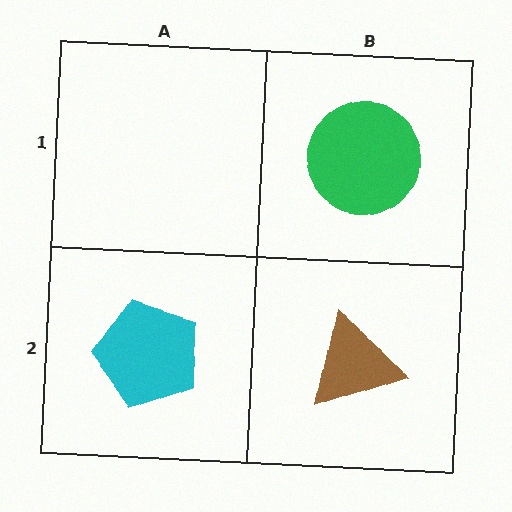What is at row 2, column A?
A cyan pentagon.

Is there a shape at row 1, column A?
No, that cell is empty.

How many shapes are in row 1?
1 shape.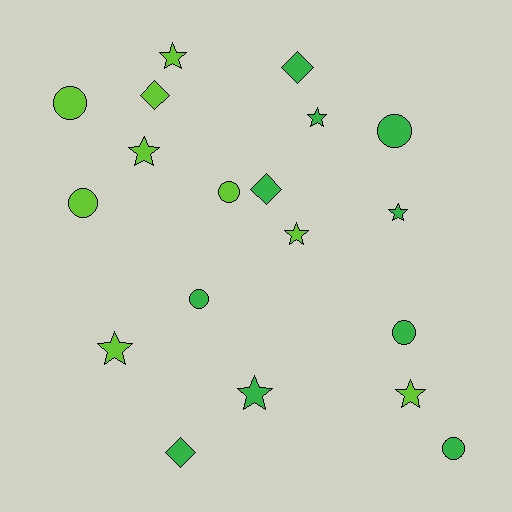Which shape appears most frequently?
Star, with 8 objects.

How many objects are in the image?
There are 19 objects.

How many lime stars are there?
There are 5 lime stars.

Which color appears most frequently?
Green, with 10 objects.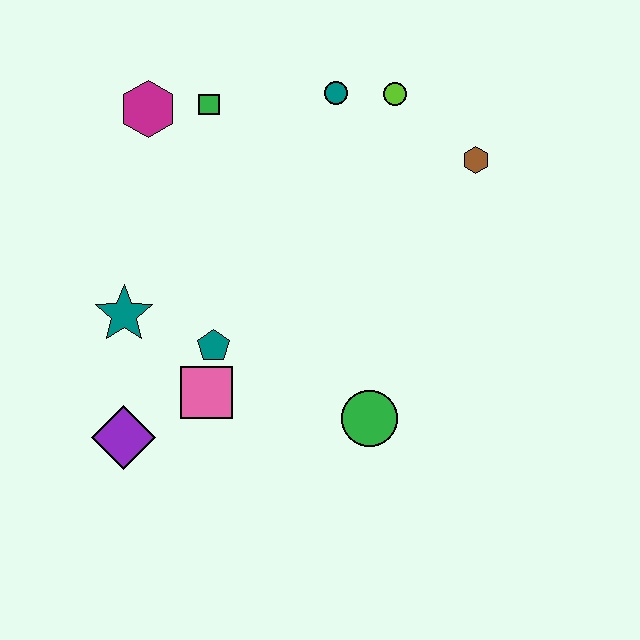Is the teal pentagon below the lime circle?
Yes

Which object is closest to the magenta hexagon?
The green square is closest to the magenta hexagon.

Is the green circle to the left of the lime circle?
Yes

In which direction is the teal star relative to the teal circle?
The teal star is below the teal circle.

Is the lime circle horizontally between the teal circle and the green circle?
No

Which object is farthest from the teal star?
The brown hexagon is farthest from the teal star.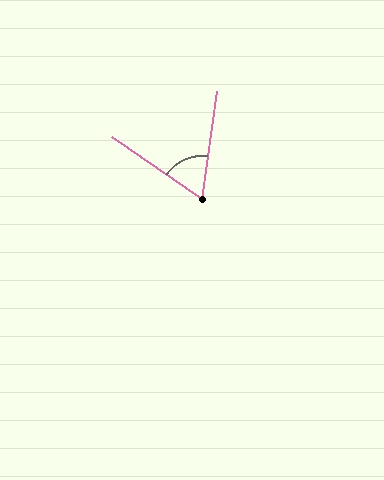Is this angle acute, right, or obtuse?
It is acute.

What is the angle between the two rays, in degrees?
Approximately 63 degrees.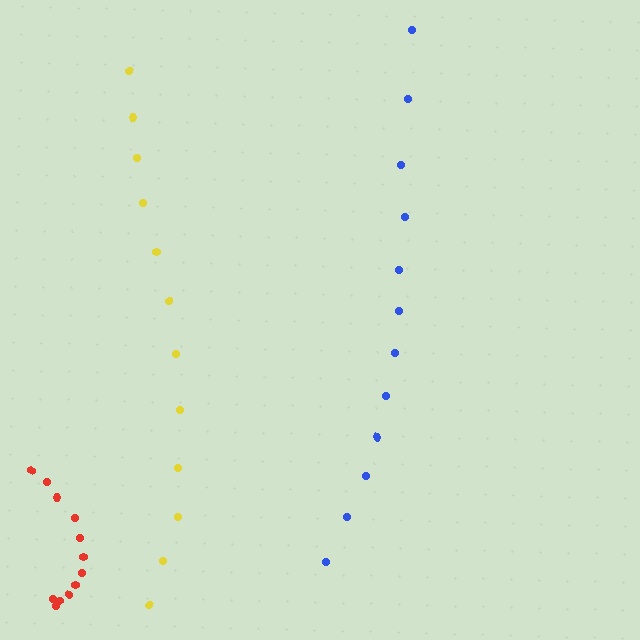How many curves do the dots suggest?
There are 3 distinct paths.